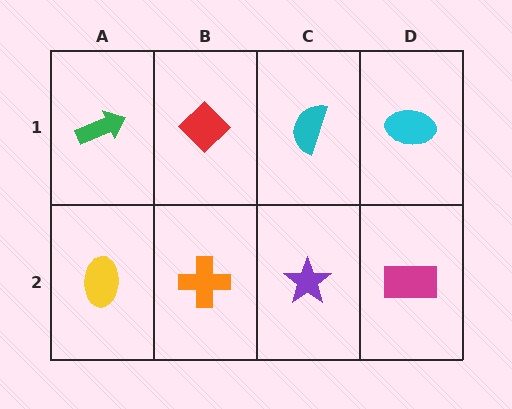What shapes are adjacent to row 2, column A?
A green arrow (row 1, column A), an orange cross (row 2, column B).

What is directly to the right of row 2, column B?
A purple star.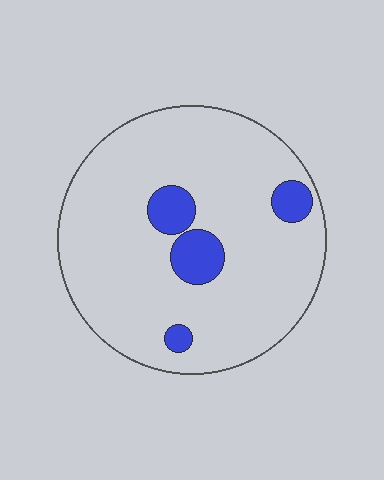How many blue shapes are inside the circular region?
4.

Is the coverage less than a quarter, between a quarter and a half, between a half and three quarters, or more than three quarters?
Less than a quarter.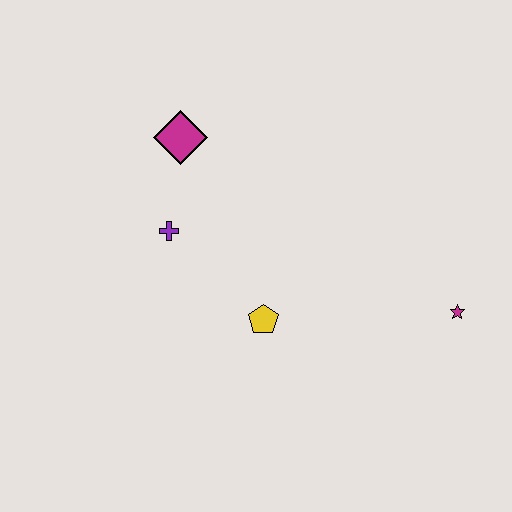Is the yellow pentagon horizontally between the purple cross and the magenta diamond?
No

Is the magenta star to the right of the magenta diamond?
Yes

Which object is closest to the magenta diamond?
The purple cross is closest to the magenta diamond.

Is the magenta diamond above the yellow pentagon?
Yes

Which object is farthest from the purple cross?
The magenta star is farthest from the purple cross.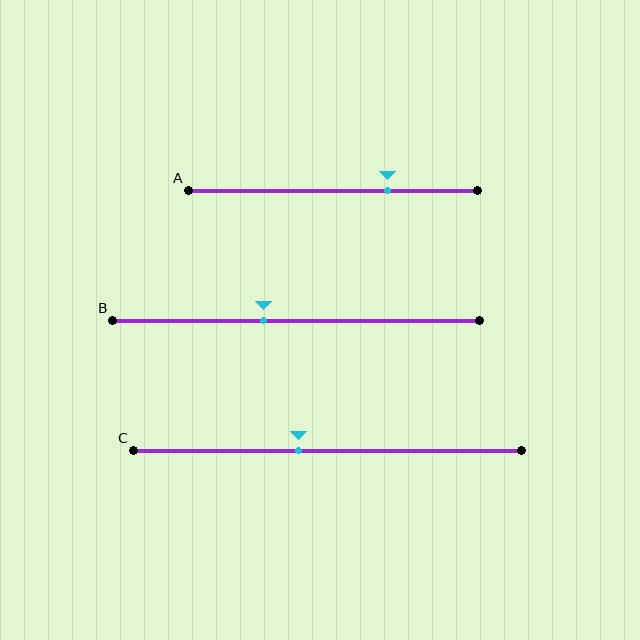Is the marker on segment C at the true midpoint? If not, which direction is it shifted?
No, the marker on segment C is shifted to the left by about 7% of the segment length.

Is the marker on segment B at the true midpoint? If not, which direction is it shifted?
No, the marker on segment B is shifted to the left by about 9% of the segment length.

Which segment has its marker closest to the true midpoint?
Segment C has its marker closest to the true midpoint.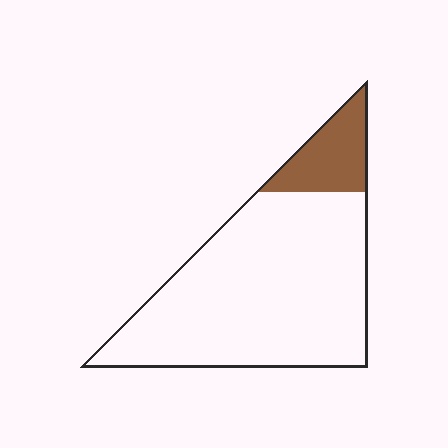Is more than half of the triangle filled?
No.